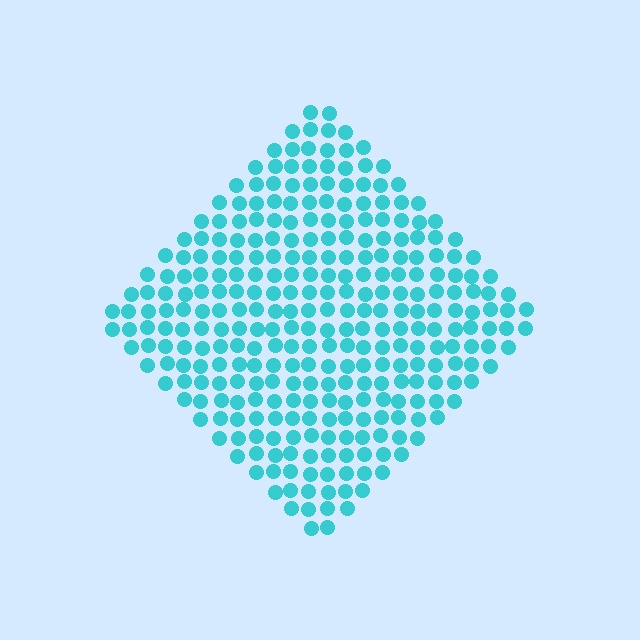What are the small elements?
The small elements are circles.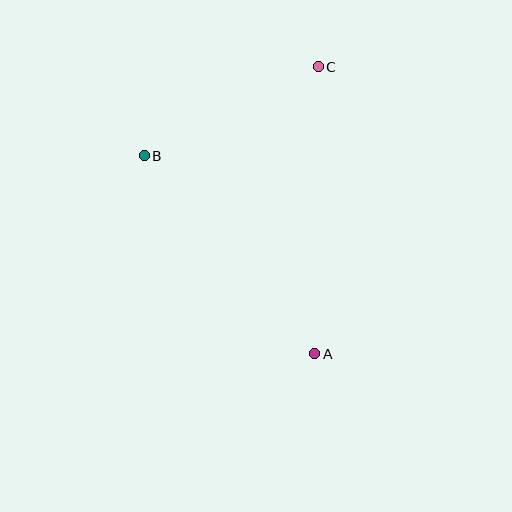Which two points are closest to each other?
Points B and C are closest to each other.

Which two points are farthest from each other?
Points A and C are farthest from each other.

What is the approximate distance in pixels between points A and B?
The distance between A and B is approximately 261 pixels.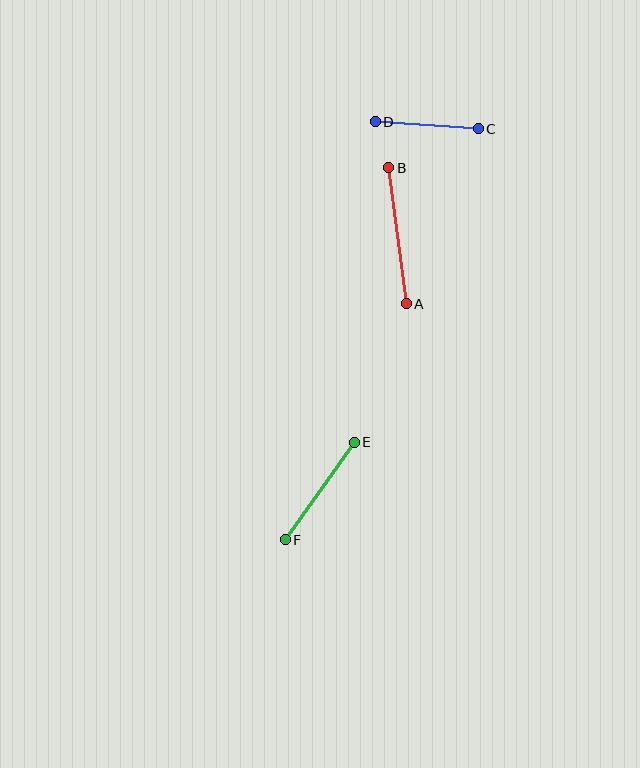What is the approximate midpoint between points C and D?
The midpoint is at approximately (427, 125) pixels.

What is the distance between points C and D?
The distance is approximately 104 pixels.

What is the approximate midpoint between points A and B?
The midpoint is at approximately (398, 236) pixels.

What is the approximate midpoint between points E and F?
The midpoint is at approximately (320, 491) pixels.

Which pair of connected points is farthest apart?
Points A and B are farthest apart.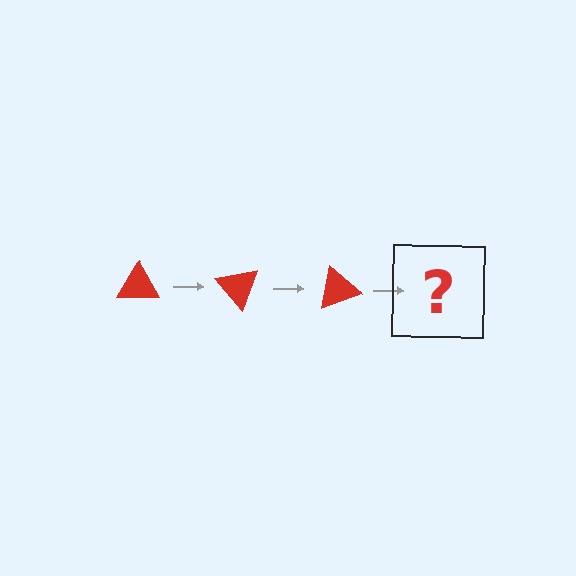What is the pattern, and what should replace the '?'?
The pattern is that the triangle rotates 50 degrees each step. The '?' should be a red triangle rotated 150 degrees.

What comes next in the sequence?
The next element should be a red triangle rotated 150 degrees.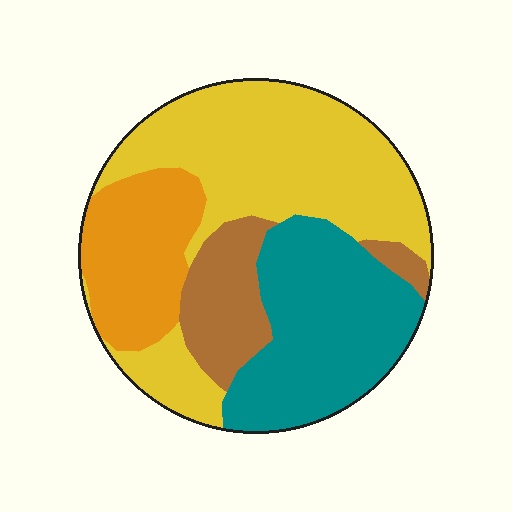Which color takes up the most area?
Yellow, at roughly 40%.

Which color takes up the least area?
Brown, at roughly 15%.